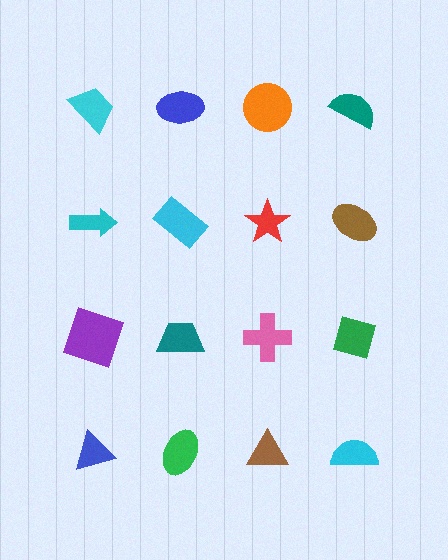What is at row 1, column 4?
A teal semicircle.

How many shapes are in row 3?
4 shapes.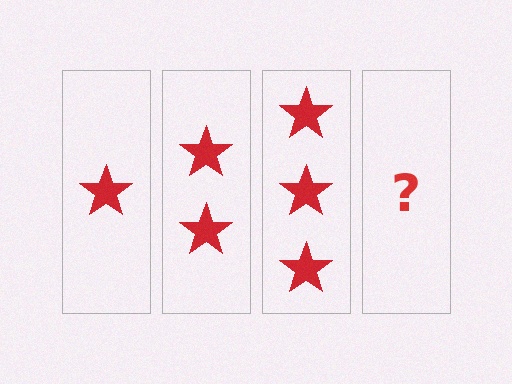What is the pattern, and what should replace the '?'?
The pattern is that each step adds one more star. The '?' should be 4 stars.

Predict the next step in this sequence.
The next step is 4 stars.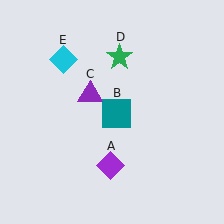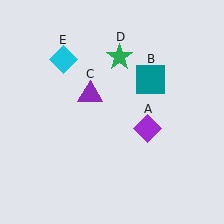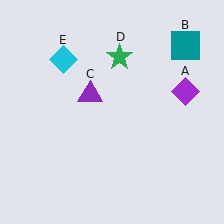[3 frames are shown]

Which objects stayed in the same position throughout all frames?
Purple triangle (object C) and green star (object D) and cyan diamond (object E) remained stationary.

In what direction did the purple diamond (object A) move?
The purple diamond (object A) moved up and to the right.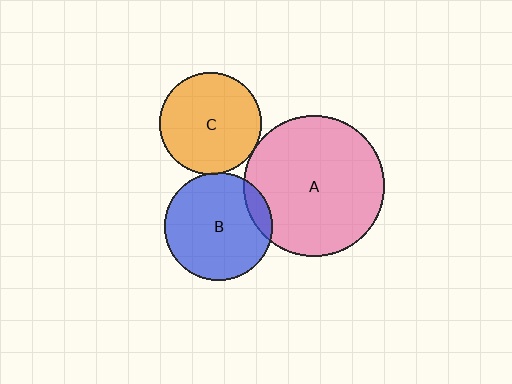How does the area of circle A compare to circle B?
Approximately 1.7 times.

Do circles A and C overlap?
Yes.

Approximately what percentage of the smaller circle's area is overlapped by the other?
Approximately 5%.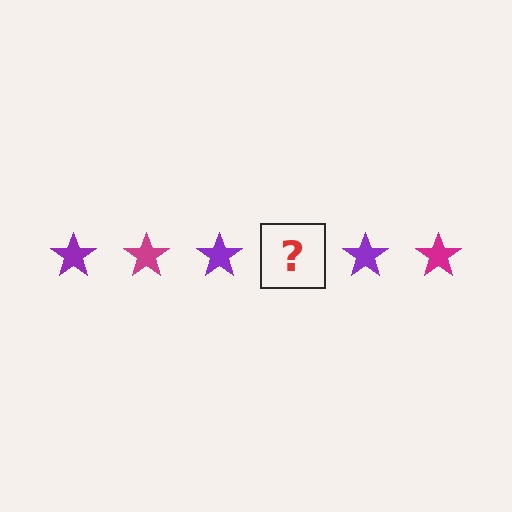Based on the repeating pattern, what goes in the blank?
The blank should be a magenta star.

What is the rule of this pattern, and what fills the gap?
The rule is that the pattern cycles through purple, magenta stars. The gap should be filled with a magenta star.